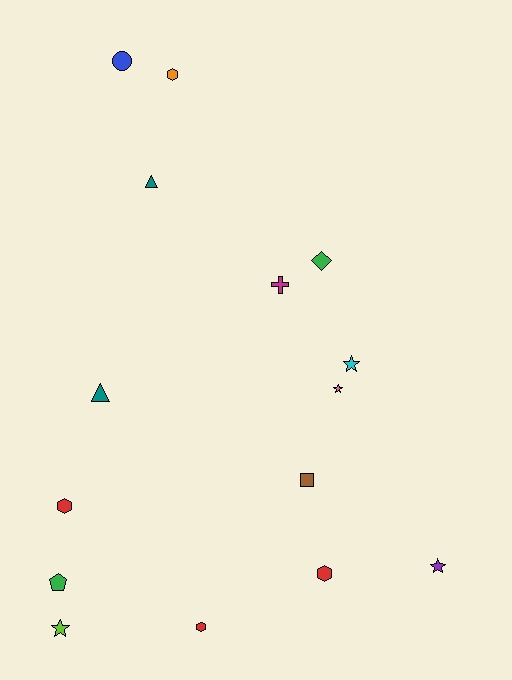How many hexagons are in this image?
There are 4 hexagons.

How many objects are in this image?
There are 15 objects.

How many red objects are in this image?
There are 3 red objects.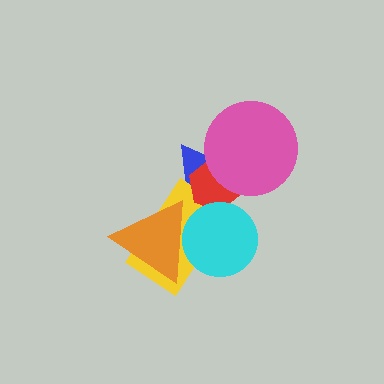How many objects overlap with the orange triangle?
2 objects overlap with the orange triangle.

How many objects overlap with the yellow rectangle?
4 objects overlap with the yellow rectangle.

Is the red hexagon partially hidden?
Yes, it is partially covered by another shape.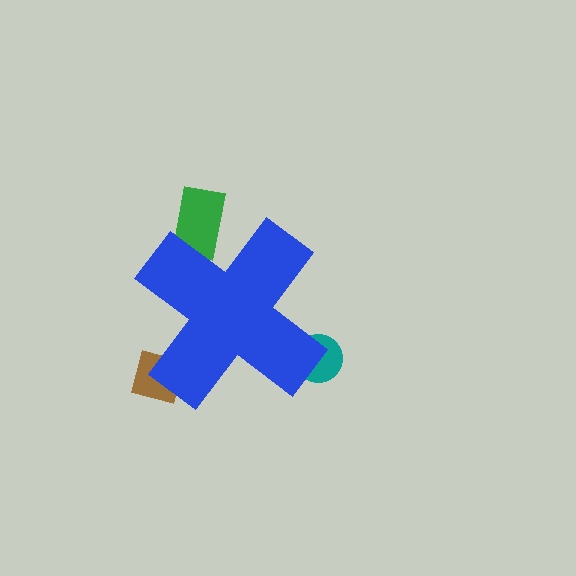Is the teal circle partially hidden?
Yes, the teal circle is partially hidden behind the blue cross.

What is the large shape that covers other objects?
A blue cross.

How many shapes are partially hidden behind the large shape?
3 shapes are partially hidden.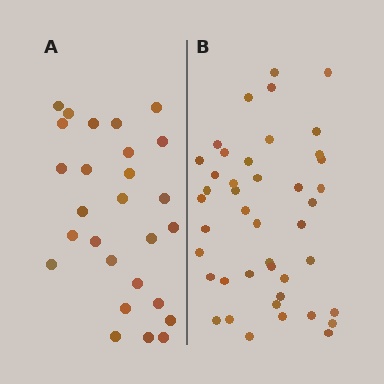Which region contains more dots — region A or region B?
Region B (the right region) has more dots.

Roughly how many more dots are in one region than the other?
Region B has approximately 15 more dots than region A.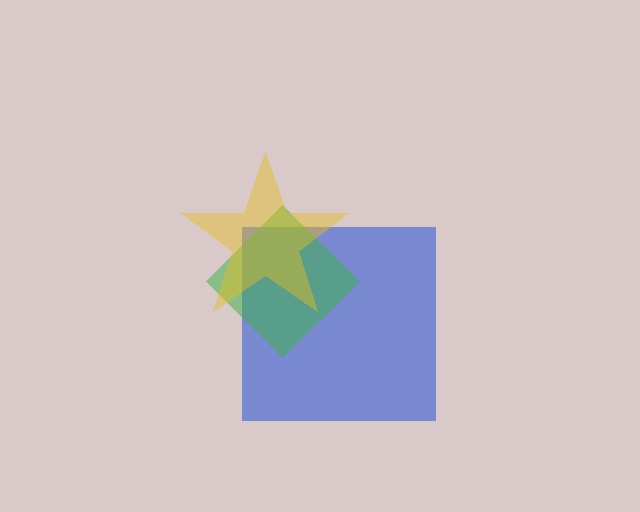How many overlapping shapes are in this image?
There are 3 overlapping shapes in the image.